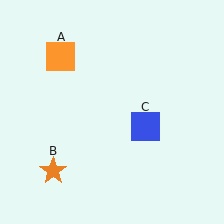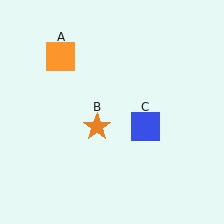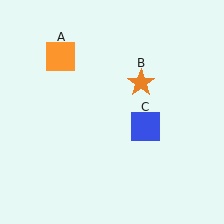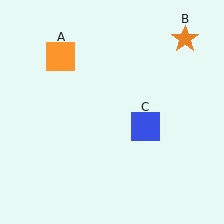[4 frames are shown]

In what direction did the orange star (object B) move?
The orange star (object B) moved up and to the right.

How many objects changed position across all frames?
1 object changed position: orange star (object B).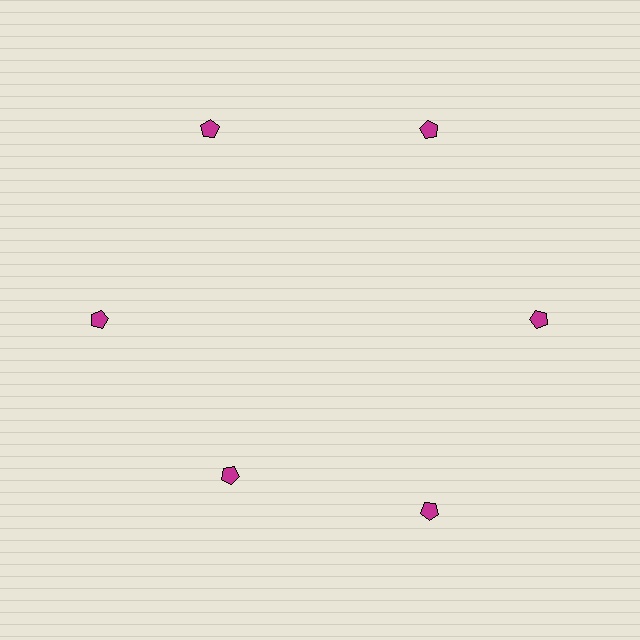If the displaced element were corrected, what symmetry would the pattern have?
It would have 6-fold rotational symmetry — the pattern would map onto itself every 60 degrees.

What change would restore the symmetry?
The symmetry would be restored by moving it outward, back onto the ring so that all 6 pentagons sit at equal angles and equal distance from the center.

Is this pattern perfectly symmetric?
No. The 6 magenta pentagons are arranged in a ring, but one element near the 7 o'clock position is pulled inward toward the center, breaking the 6-fold rotational symmetry.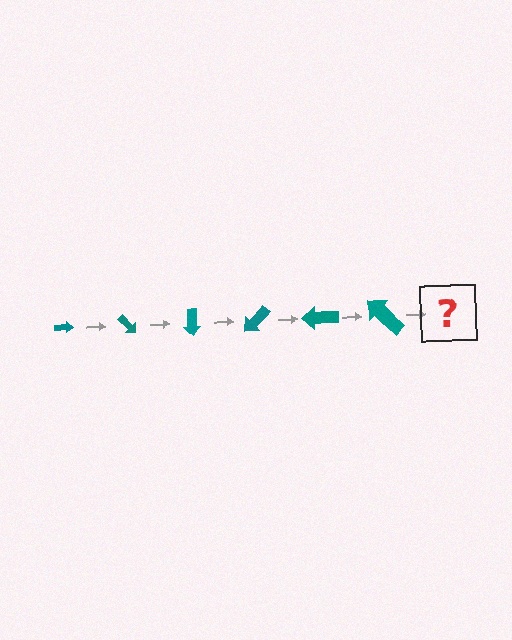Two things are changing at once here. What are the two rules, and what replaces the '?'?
The two rules are that the arrow grows larger each step and it rotates 45 degrees each step. The '?' should be an arrow, larger than the previous one and rotated 270 degrees from the start.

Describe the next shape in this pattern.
It should be an arrow, larger than the previous one and rotated 270 degrees from the start.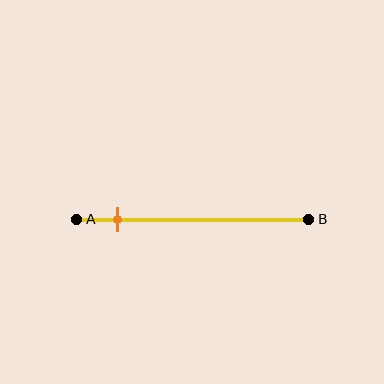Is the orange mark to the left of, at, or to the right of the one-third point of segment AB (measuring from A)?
The orange mark is to the left of the one-third point of segment AB.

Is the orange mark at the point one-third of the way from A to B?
No, the mark is at about 20% from A, not at the 33% one-third point.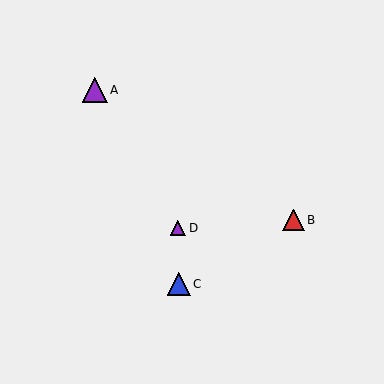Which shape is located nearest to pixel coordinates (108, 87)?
The purple triangle (labeled A) at (95, 90) is nearest to that location.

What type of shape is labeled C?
Shape C is a blue triangle.